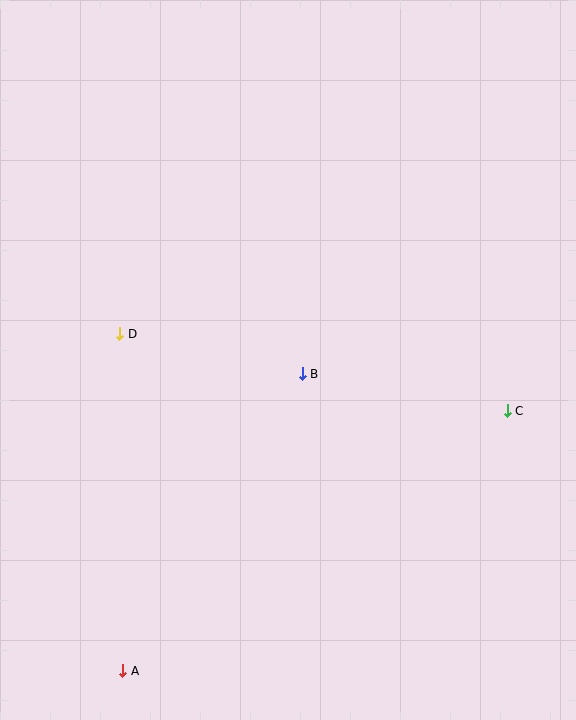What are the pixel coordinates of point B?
Point B is at (302, 374).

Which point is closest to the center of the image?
Point B at (302, 374) is closest to the center.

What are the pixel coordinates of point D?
Point D is at (120, 334).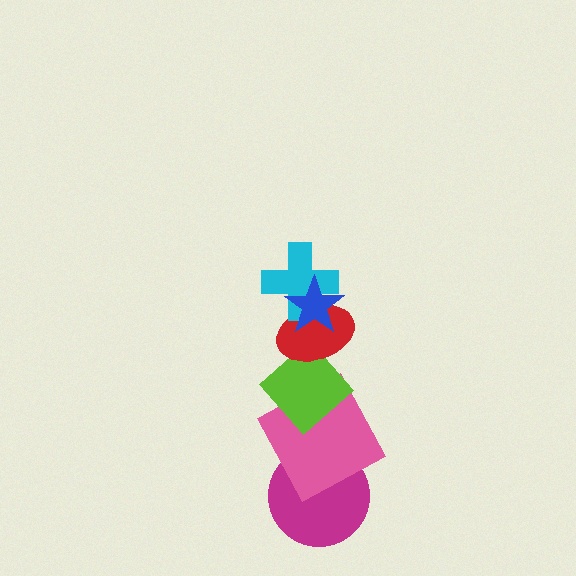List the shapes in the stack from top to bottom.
From top to bottom: the blue star, the cyan cross, the red ellipse, the lime diamond, the pink square, the magenta circle.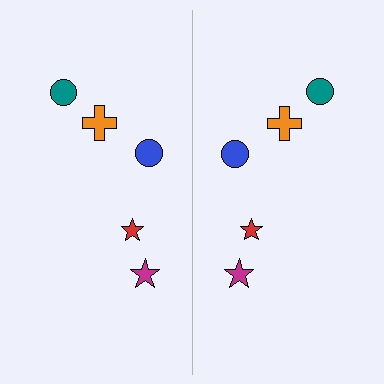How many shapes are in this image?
There are 10 shapes in this image.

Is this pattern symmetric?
Yes, this pattern has bilateral (reflection) symmetry.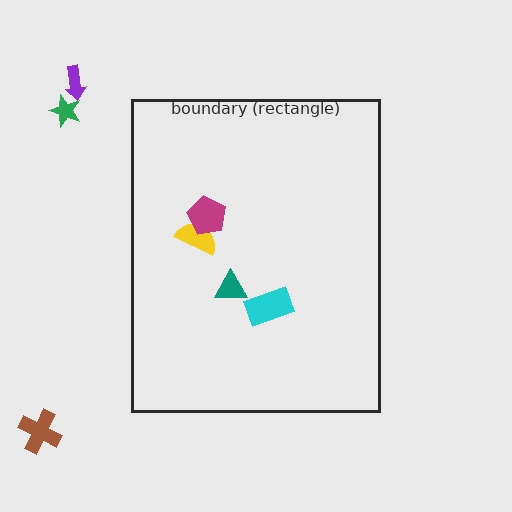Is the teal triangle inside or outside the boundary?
Inside.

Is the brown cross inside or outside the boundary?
Outside.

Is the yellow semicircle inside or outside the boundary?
Inside.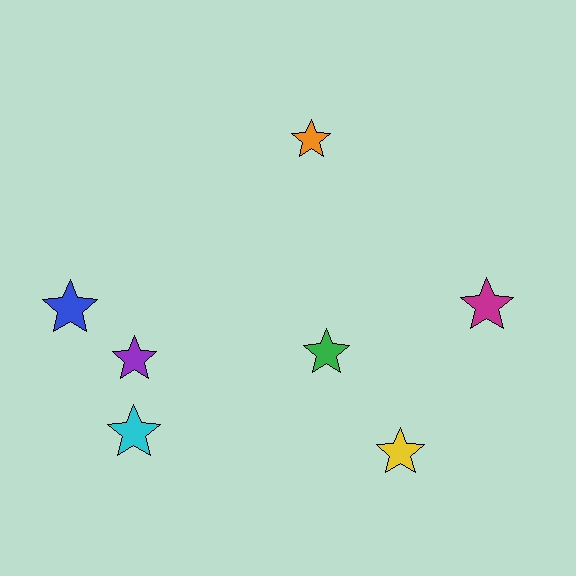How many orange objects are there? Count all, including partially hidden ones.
There is 1 orange object.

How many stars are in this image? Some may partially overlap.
There are 7 stars.